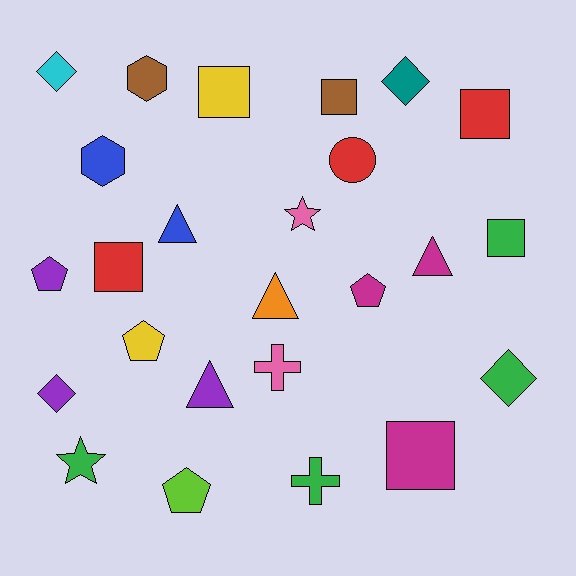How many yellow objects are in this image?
There are 2 yellow objects.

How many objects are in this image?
There are 25 objects.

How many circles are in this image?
There is 1 circle.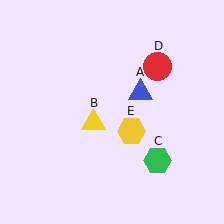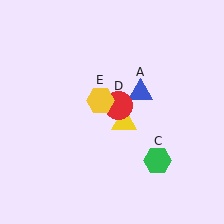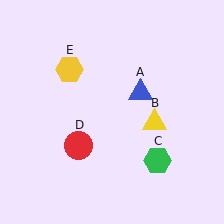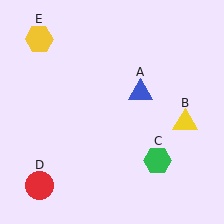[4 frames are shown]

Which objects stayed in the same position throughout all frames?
Blue triangle (object A) and green hexagon (object C) remained stationary.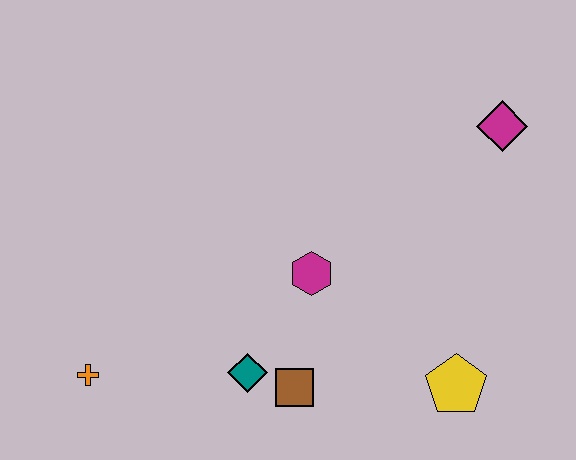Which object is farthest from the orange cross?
The magenta diamond is farthest from the orange cross.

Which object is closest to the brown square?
The teal diamond is closest to the brown square.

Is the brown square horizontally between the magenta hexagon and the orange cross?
Yes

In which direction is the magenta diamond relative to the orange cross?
The magenta diamond is to the right of the orange cross.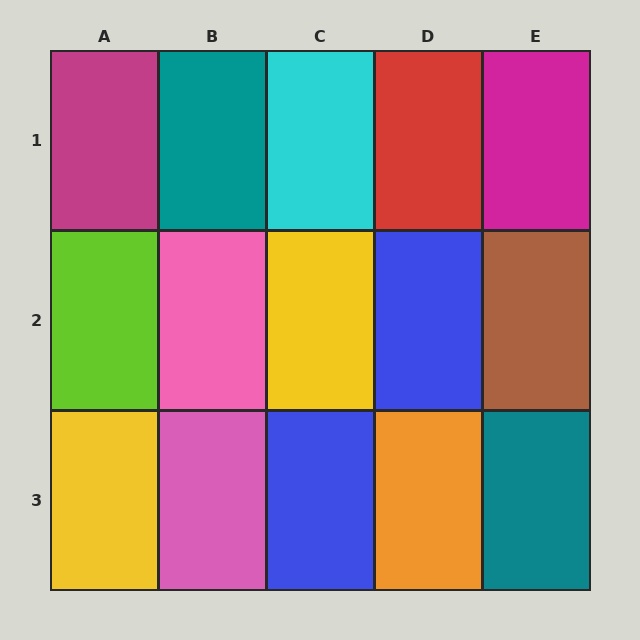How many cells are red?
1 cell is red.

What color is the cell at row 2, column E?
Brown.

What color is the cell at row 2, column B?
Pink.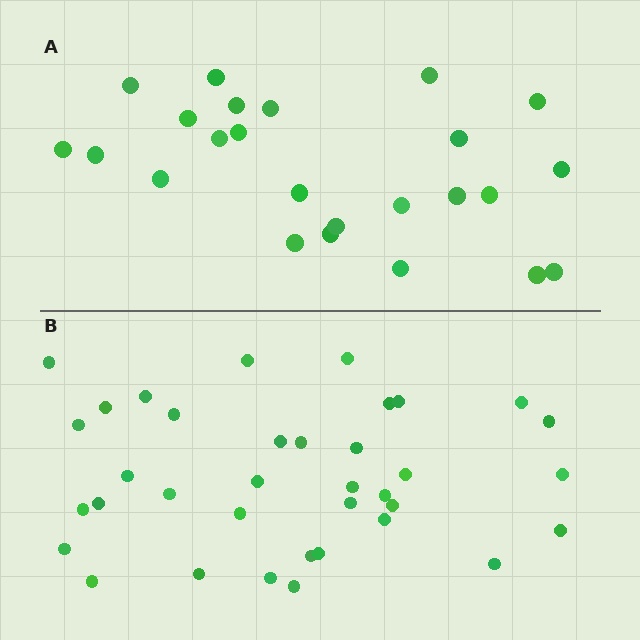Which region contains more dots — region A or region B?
Region B (the bottom region) has more dots.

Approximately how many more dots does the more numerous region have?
Region B has roughly 12 or so more dots than region A.